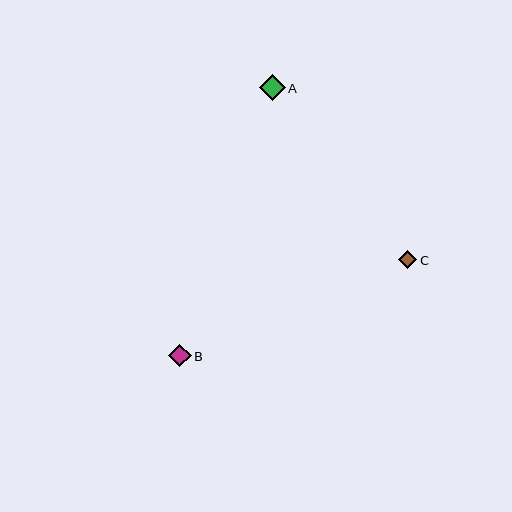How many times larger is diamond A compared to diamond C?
Diamond A is approximately 1.4 times the size of diamond C.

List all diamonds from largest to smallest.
From largest to smallest: A, B, C.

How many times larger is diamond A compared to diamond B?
Diamond A is approximately 1.2 times the size of diamond B.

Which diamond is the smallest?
Diamond C is the smallest with a size of approximately 18 pixels.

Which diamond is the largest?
Diamond A is the largest with a size of approximately 26 pixels.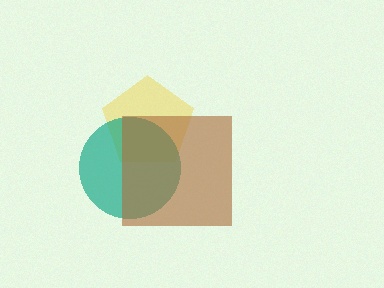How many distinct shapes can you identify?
There are 3 distinct shapes: a yellow pentagon, a teal circle, a brown square.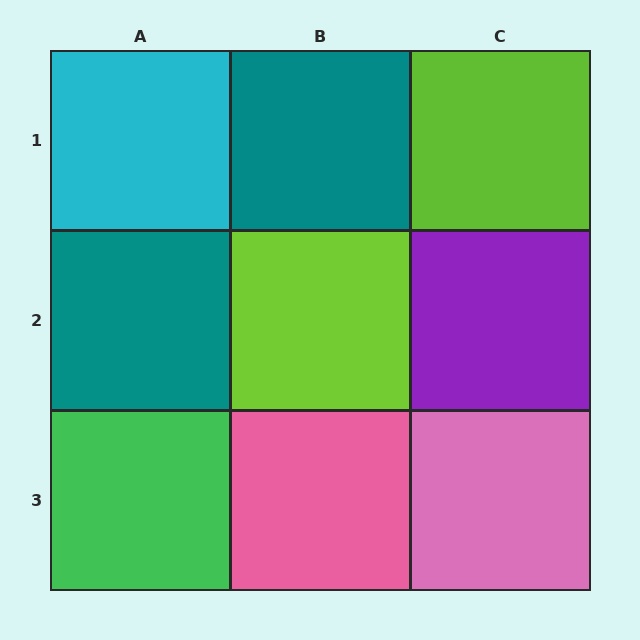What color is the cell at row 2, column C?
Purple.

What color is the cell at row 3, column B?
Pink.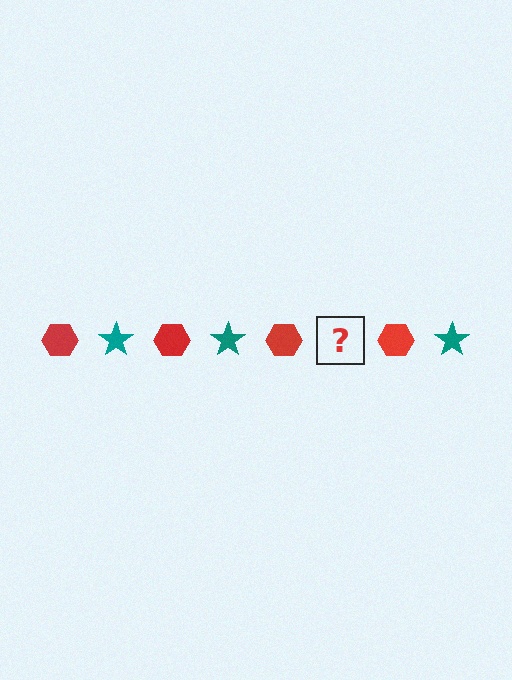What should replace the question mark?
The question mark should be replaced with a teal star.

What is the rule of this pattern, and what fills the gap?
The rule is that the pattern alternates between red hexagon and teal star. The gap should be filled with a teal star.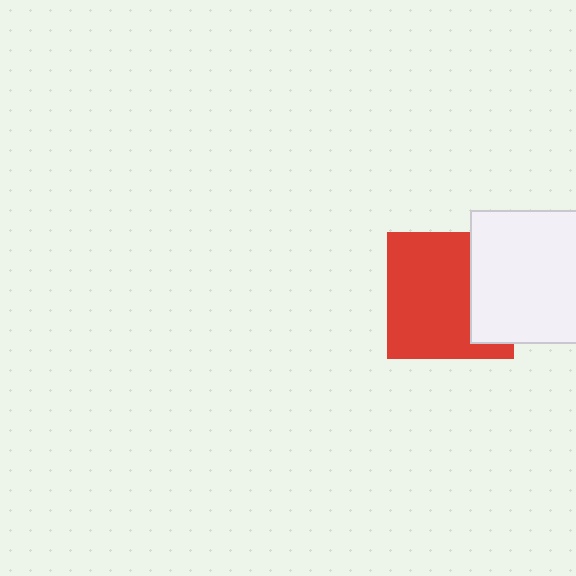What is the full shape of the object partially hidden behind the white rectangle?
The partially hidden object is a red square.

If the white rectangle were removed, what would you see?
You would see the complete red square.